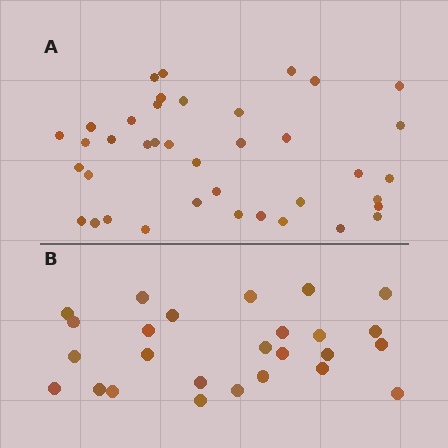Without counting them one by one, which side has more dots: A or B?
Region A (the top region) has more dots.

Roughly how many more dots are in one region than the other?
Region A has approximately 15 more dots than region B.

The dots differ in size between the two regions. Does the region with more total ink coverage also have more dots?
No. Region B has more total ink coverage because its dots are larger, but region A actually contains more individual dots. Total area can be misleading — the number of items is what matters here.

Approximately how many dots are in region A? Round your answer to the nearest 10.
About 40 dots. (The exact count is 39, which rounds to 40.)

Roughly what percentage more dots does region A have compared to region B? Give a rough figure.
About 50% more.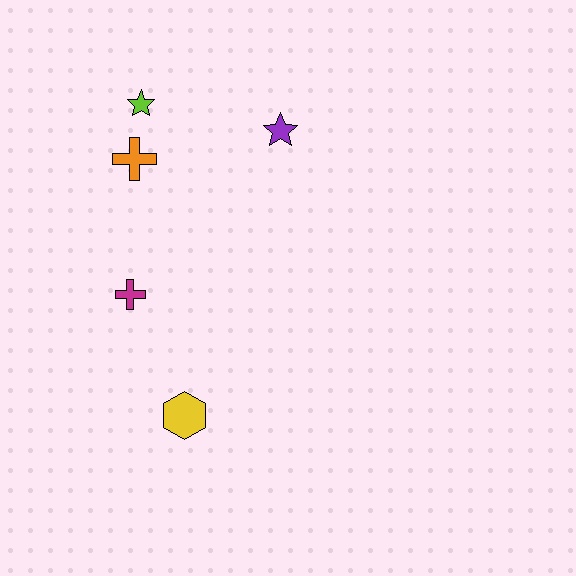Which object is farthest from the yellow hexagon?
The lime star is farthest from the yellow hexagon.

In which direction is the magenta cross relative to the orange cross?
The magenta cross is below the orange cross.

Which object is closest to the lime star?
The orange cross is closest to the lime star.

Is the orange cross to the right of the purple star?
No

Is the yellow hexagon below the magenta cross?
Yes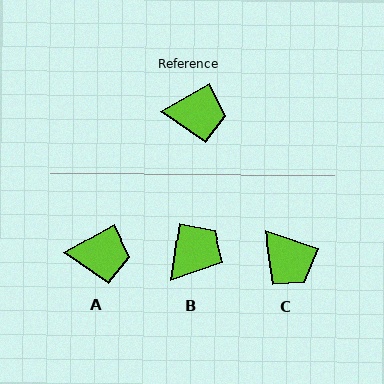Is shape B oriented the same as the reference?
No, it is off by about 52 degrees.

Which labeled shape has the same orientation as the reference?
A.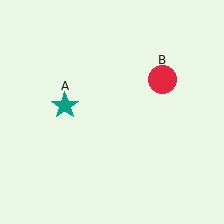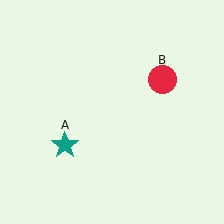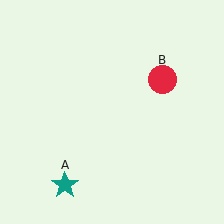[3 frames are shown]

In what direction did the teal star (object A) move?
The teal star (object A) moved down.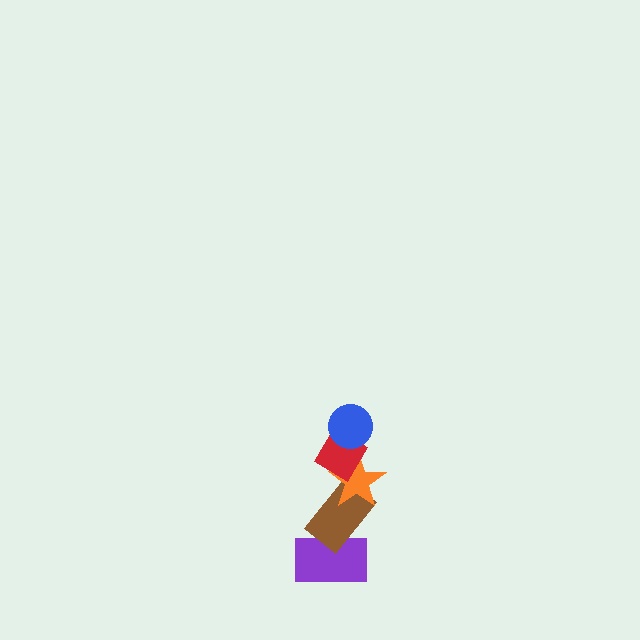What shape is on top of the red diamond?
The blue circle is on top of the red diamond.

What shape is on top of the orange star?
The red diamond is on top of the orange star.